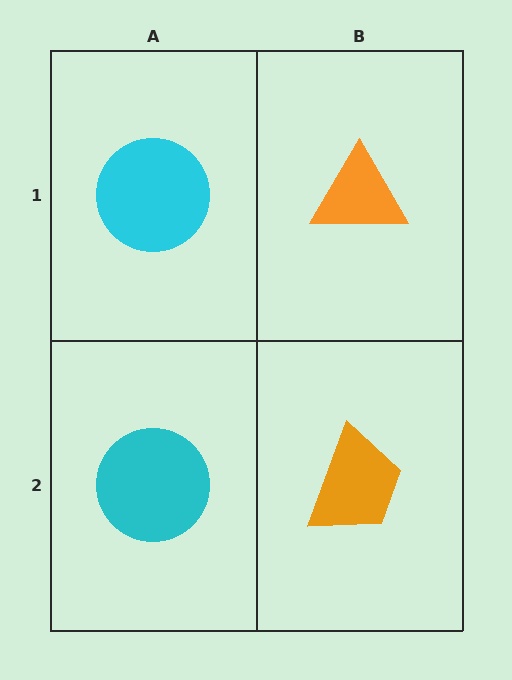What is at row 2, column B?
An orange trapezoid.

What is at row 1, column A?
A cyan circle.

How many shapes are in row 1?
2 shapes.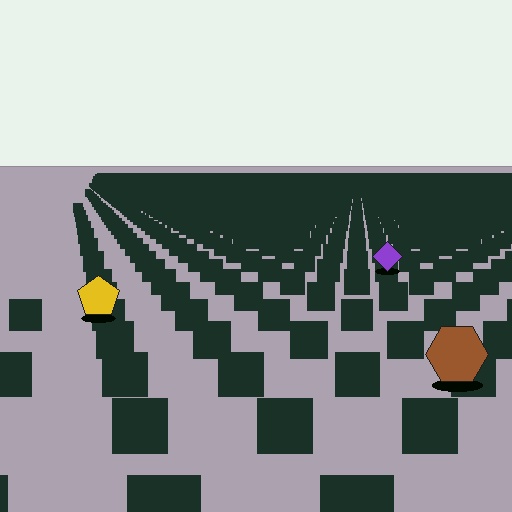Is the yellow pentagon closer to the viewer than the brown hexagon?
No. The brown hexagon is closer — you can tell from the texture gradient: the ground texture is coarser near it.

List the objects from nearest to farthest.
From nearest to farthest: the brown hexagon, the yellow pentagon, the purple diamond.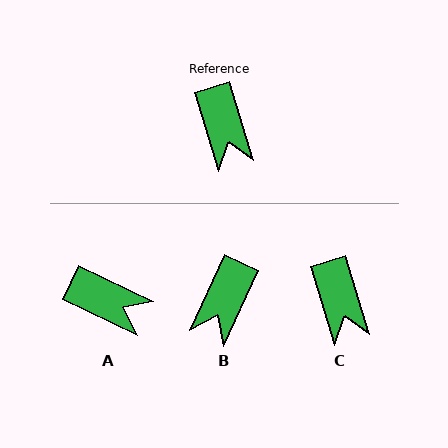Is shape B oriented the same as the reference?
No, it is off by about 41 degrees.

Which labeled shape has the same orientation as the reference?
C.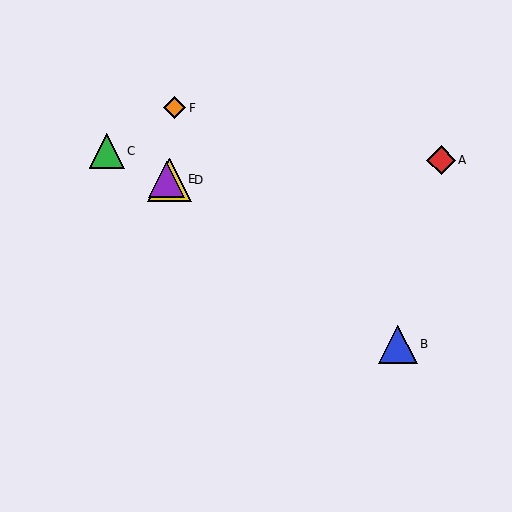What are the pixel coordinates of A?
Object A is at (441, 160).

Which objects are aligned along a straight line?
Objects C, D, E are aligned along a straight line.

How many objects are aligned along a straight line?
3 objects (C, D, E) are aligned along a straight line.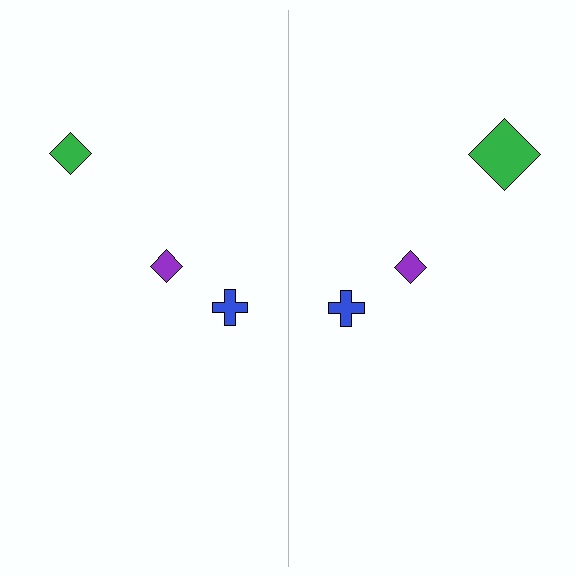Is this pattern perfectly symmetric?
No, the pattern is not perfectly symmetric. The green diamond on the right side has a different size than its mirror counterpart.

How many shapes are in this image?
There are 6 shapes in this image.